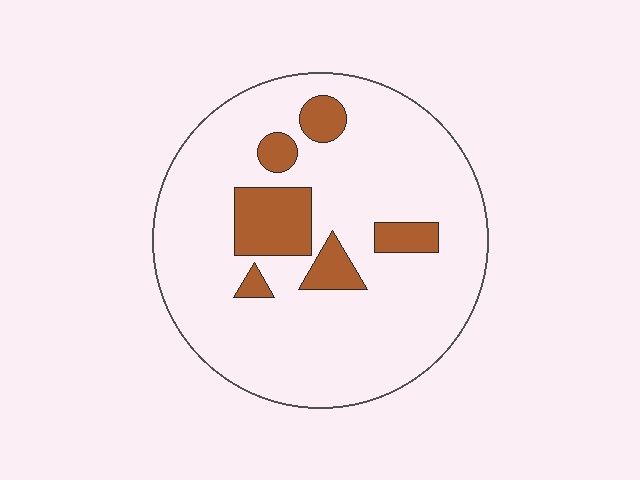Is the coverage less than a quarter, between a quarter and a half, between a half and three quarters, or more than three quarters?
Less than a quarter.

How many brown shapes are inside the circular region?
6.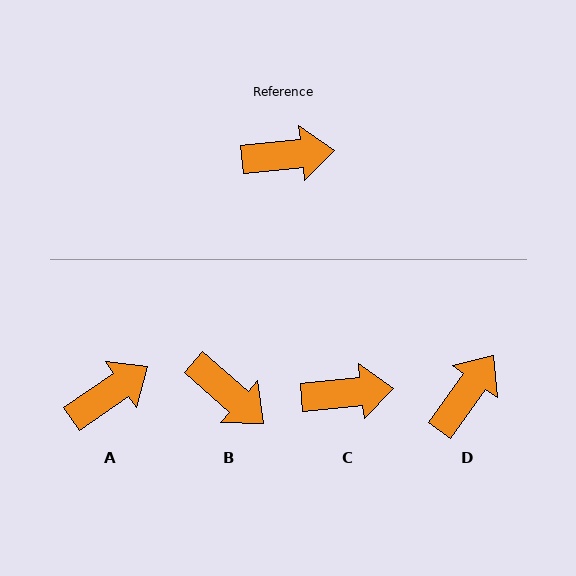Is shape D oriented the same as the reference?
No, it is off by about 49 degrees.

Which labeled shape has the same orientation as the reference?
C.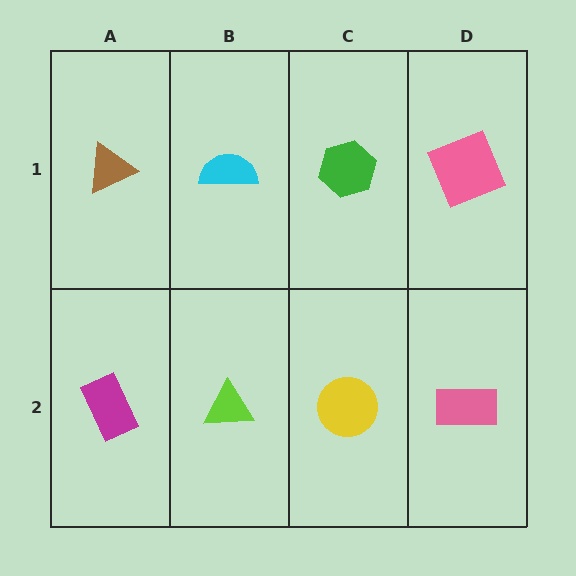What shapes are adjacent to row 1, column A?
A magenta rectangle (row 2, column A), a cyan semicircle (row 1, column B).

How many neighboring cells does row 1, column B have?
3.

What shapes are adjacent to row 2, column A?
A brown triangle (row 1, column A), a lime triangle (row 2, column B).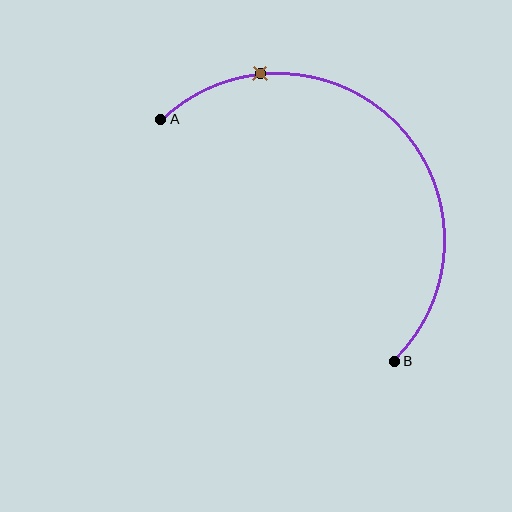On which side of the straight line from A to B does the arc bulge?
The arc bulges above and to the right of the straight line connecting A and B.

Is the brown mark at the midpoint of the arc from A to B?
No. The brown mark lies on the arc but is closer to endpoint A. The arc midpoint would be at the point on the curve equidistant along the arc from both A and B.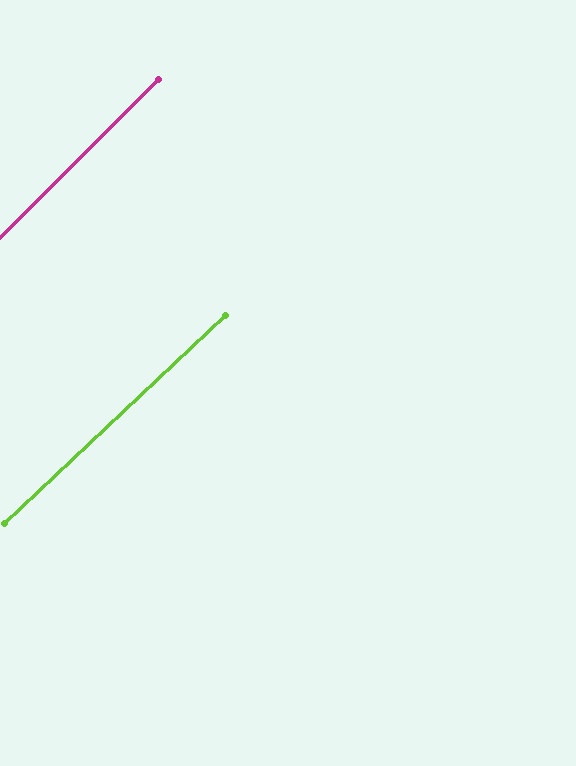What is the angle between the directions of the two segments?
Approximately 2 degrees.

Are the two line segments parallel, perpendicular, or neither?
Parallel — their directions differ by only 1.7°.